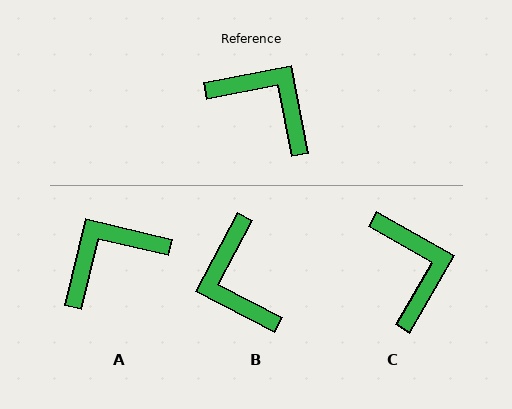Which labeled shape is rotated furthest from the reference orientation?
B, about 141 degrees away.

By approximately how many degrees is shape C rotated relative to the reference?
Approximately 41 degrees clockwise.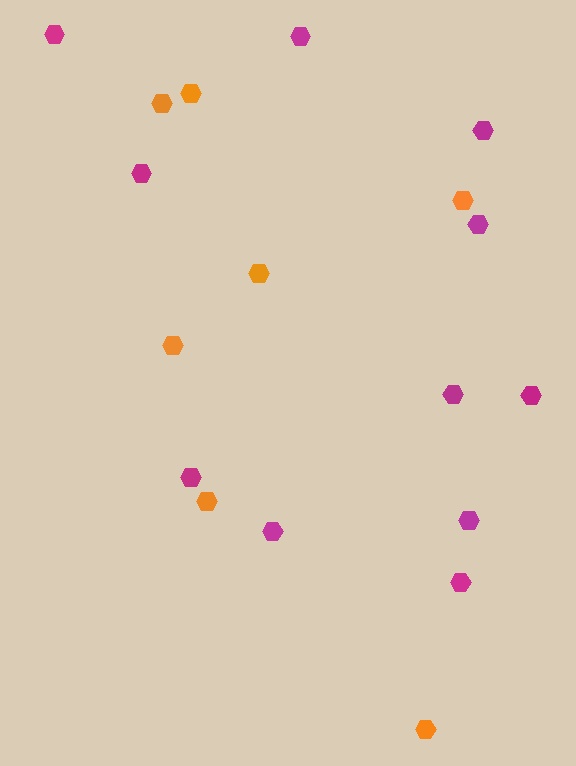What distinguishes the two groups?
There are 2 groups: one group of magenta hexagons (11) and one group of orange hexagons (7).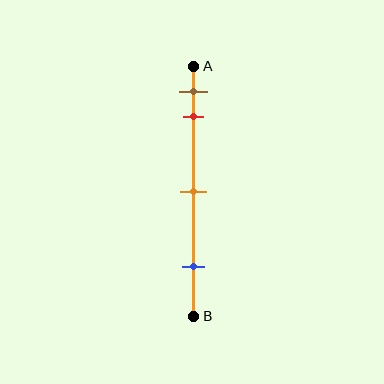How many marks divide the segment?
There are 4 marks dividing the segment.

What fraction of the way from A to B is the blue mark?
The blue mark is approximately 80% (0.8) of the way from A to B.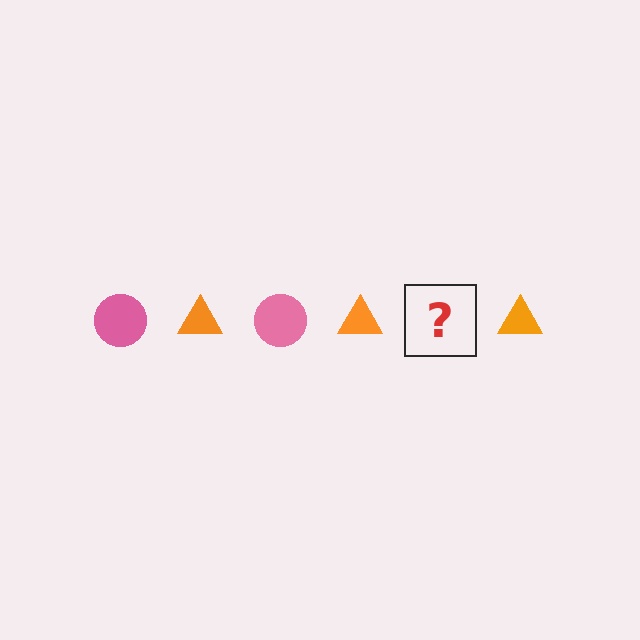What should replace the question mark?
The question mark should be replaced with a pink circle.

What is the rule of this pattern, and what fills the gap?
The rule is that the pattern alternates between pink circle and orange triangle. The gap should be filled with a pink circle.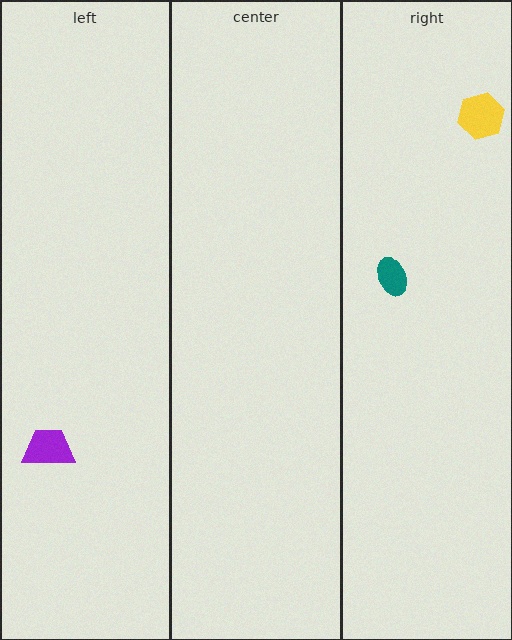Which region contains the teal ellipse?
The right region.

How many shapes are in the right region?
2.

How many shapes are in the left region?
1.